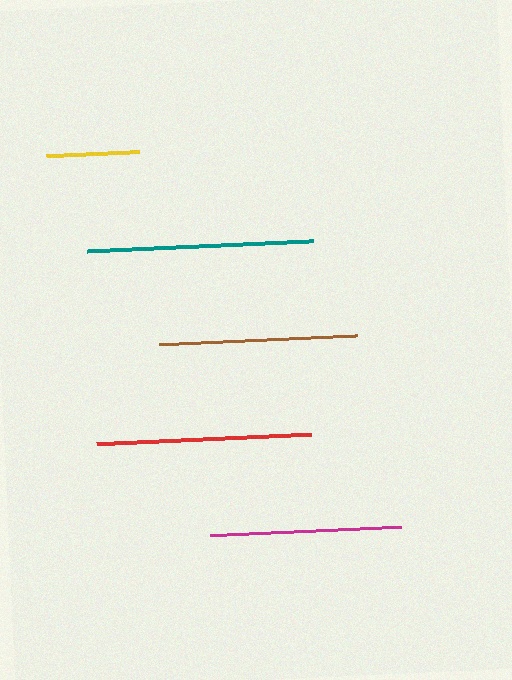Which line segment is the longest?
The teal line is the longest at approximately 226 pixels.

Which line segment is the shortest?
The yellow line is the shortest at approximately 94 pixels.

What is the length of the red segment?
The red segment is approximately 215 pixels long.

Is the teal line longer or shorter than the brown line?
The teal line is longer than the brown line.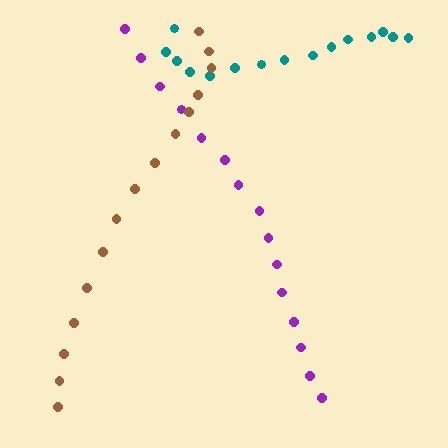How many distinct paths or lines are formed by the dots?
There are 3 distinct paths.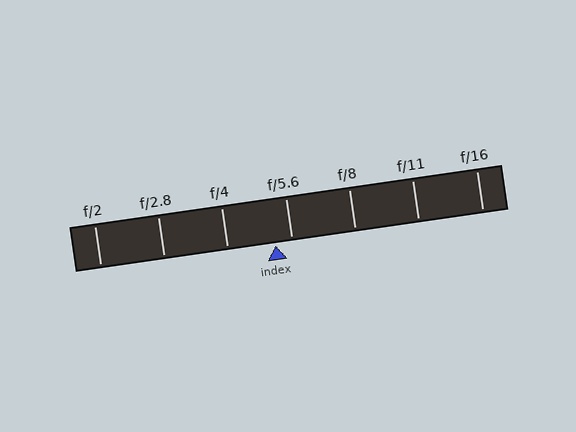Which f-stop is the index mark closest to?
The index mark is closest to f/5.6.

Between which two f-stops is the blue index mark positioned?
The index mark is between f/4 and f/5.6.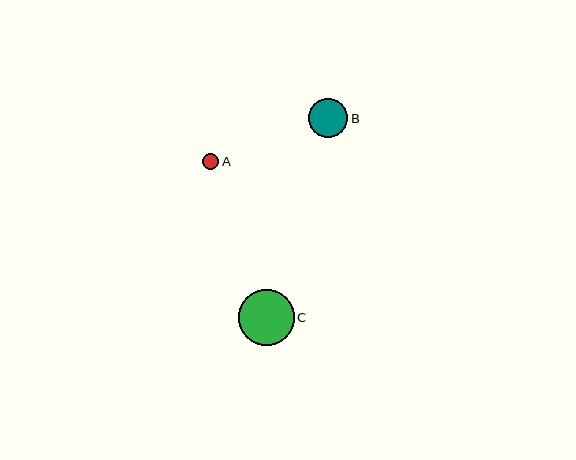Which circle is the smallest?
Circle A is the smallest with a size of approximately 16 pixels.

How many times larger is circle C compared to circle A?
Circle C is approximately 3.6 times the size of circle A.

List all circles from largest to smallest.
From largest to smallest: C, B, A.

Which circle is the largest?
Circle C is the largest with a size of approximately 56 pixels.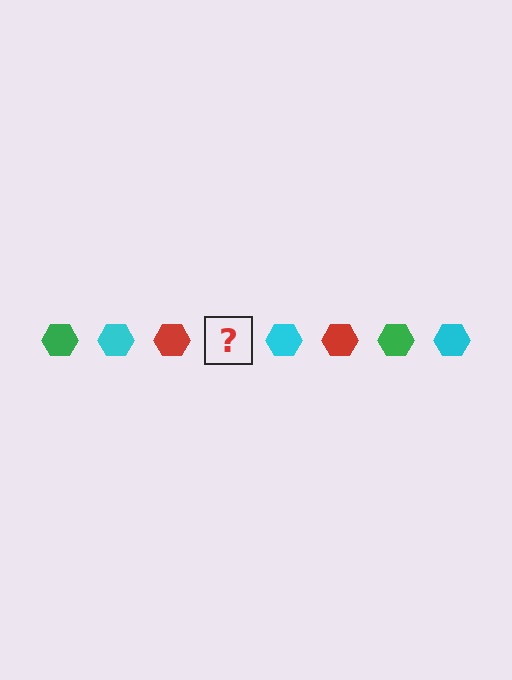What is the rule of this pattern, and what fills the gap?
The rule is that the pattern cycles through green, cyan, red hexagons. The gap should be filled with a green hexagon.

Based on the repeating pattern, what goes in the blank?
The blank should be a green hexagon.